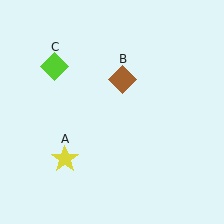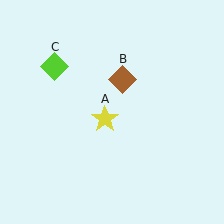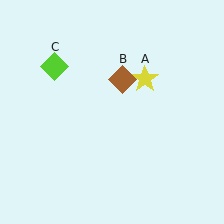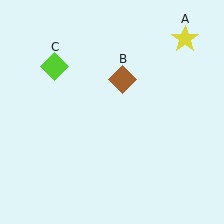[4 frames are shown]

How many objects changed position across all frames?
1 object changed position: yellow star (object A).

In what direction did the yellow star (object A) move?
The yellow star (object A) moved up and to the right.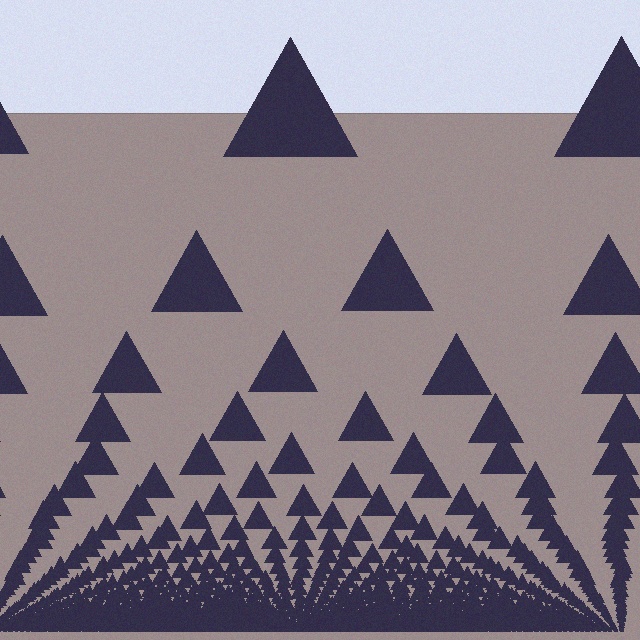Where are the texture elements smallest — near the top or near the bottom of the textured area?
Near the bottom.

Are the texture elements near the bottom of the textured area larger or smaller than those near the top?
Smaller. The gradient is inverted — elements near the bottom are smaller and denser.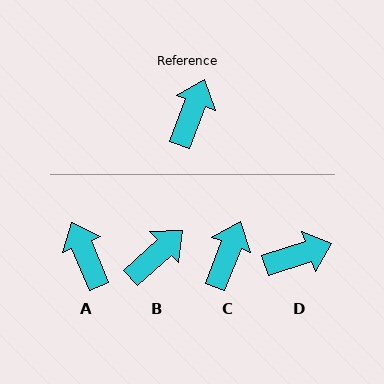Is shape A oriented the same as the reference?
No, it is off by about 44 degrees.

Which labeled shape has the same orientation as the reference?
C.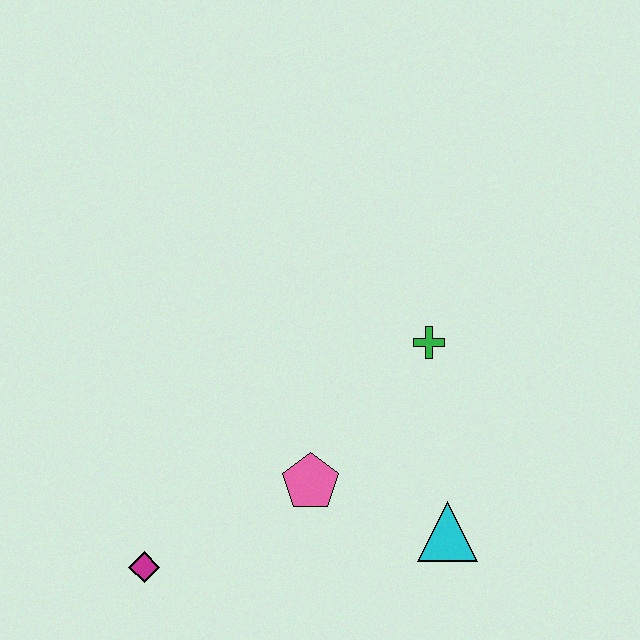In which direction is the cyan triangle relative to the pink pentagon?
The cyan triangle is to the right of the pink pentagon.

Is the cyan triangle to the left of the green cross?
No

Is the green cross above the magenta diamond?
Yes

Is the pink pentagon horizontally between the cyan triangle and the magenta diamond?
Yes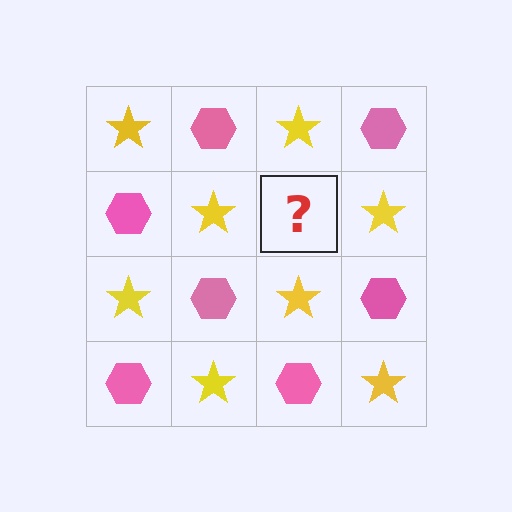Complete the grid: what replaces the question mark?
The question mark should be replaced with a pink hexagon.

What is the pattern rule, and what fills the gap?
The rule is that it alternates yellow star and pink hexagon in a checkerboard pattern. The gap should be filled with a pink hexagon.